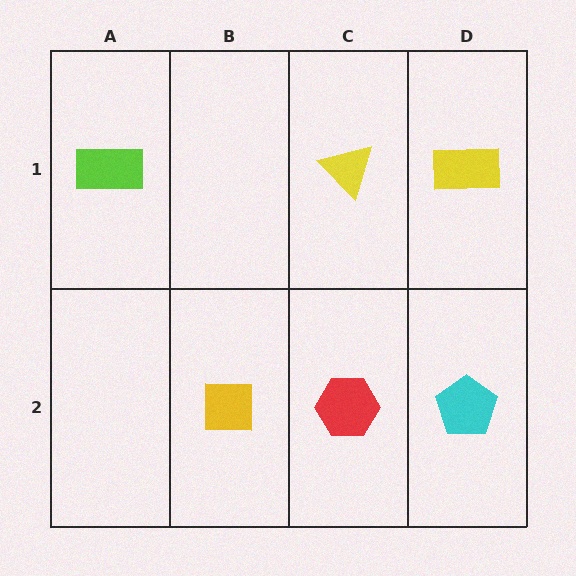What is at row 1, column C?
A yellow triangle.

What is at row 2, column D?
A cyan pentagon.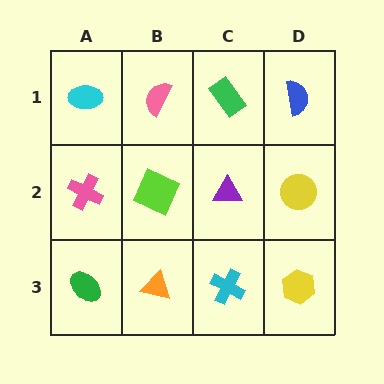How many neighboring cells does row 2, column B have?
4.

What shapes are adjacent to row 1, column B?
A lime square (row 2, column B), a cyan ellipse (row 1, column A), a green rectangle (row 1, column C).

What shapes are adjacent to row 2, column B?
A pink semicircle (row 1, column B), an orange triangle (row 3, column B), a pink cross (row 2, column A), a purple triangle (row 2, column C).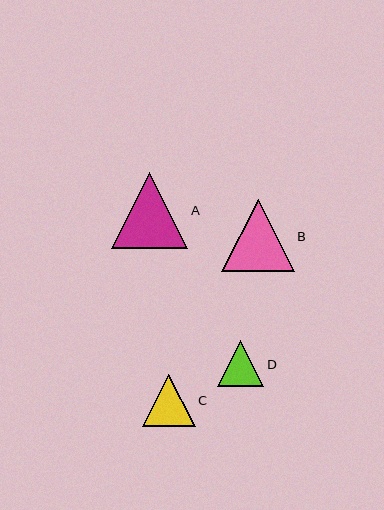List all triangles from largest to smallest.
From largest to smallest: A, B, C, D.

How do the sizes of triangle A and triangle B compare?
Triangle A and triangle B are approximately the same size.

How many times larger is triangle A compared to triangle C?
Triangle A is approximately 1.5 times the size of triangle C.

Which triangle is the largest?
Triangle A is the largest with a size of approximately 76 pixels.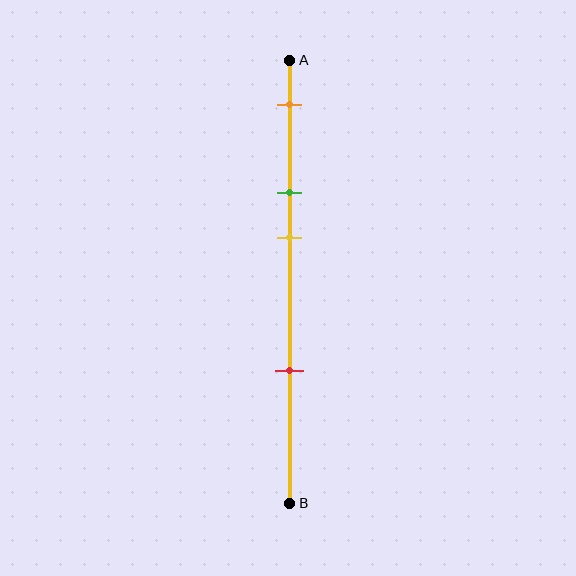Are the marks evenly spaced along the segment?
No, the marks are not evenly spaced.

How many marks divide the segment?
There are 4 marks dividing the segment.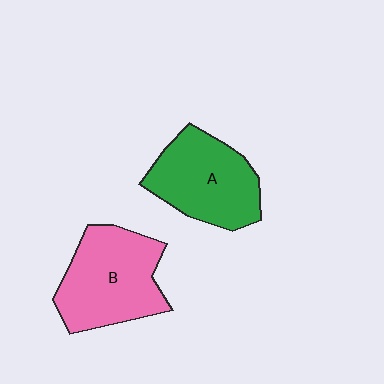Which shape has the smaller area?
Shape A (green).